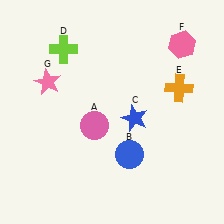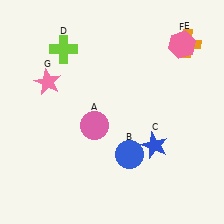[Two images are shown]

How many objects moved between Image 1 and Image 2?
2 objects moved between the two images.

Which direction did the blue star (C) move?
The blue star (C) moved down.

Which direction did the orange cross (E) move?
The orange cross (E) moved up.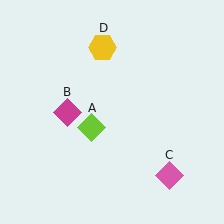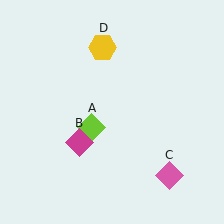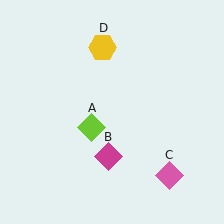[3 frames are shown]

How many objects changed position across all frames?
1 object changed position: magenta diamond (object B).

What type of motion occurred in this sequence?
The magenta diamond (object B) rotated counterclockwise around the center of the scene.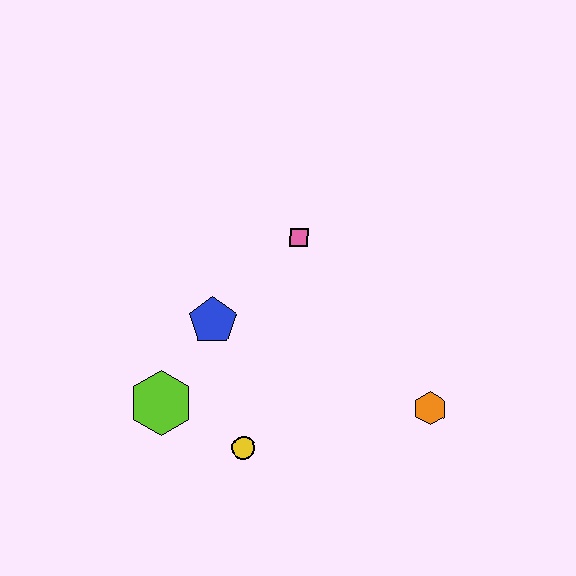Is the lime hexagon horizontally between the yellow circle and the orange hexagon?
No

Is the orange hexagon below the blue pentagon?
Yes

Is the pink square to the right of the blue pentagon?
Yes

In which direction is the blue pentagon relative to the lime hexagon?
The blue pentagon is above the lime hexagon.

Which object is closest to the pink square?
The blue pentagon is closest to the pink square.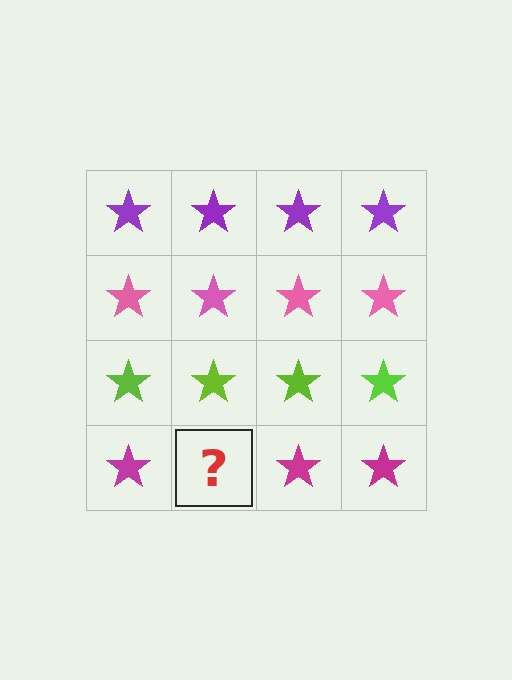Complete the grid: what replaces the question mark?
The question mark should be replaced with a magenta star.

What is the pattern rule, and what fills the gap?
The rule is that each row has a consistent color. The gap should be filled with a magenta star.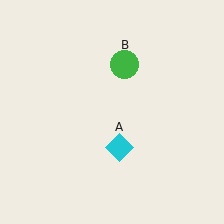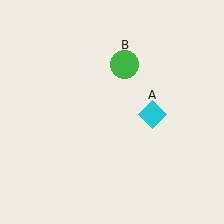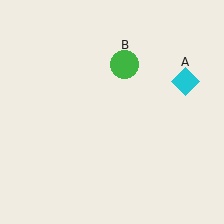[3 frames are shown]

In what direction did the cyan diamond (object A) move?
The cyan diamond (object A) moved up and to the right.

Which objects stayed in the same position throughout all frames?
Green circle (object B) remained stationary.